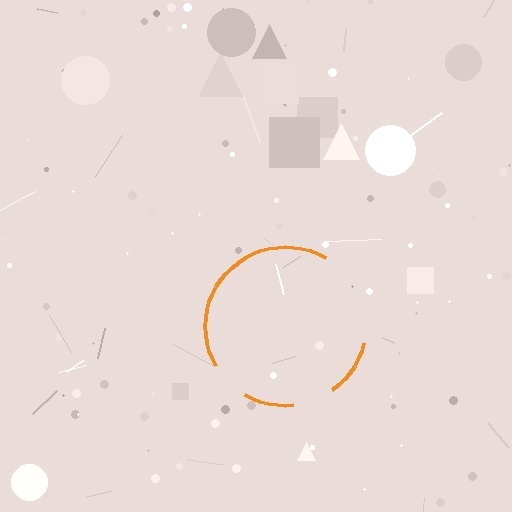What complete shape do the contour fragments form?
The contour fragments form a circle.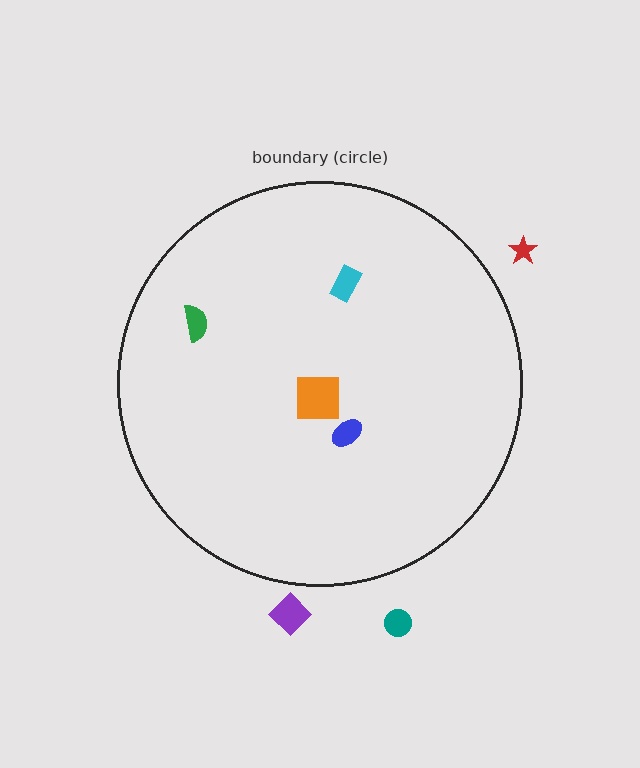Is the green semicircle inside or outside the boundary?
Inside.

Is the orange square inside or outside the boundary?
Inside.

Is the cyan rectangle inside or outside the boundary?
Inside.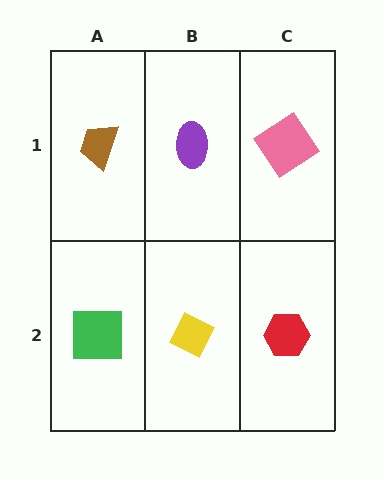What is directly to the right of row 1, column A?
A purple ellipse.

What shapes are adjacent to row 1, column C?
A red hexagon (row 2, column C), a purple ellipse (row 1, column B).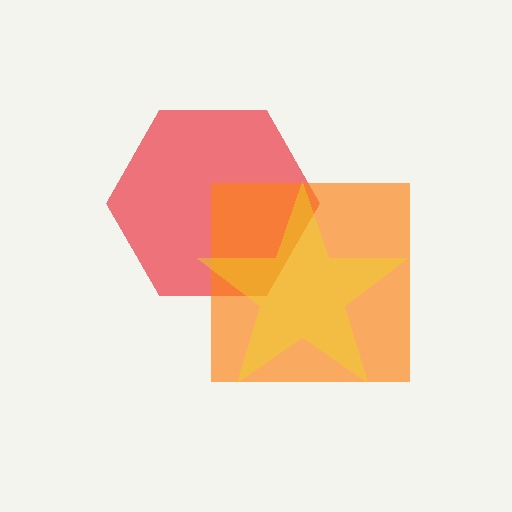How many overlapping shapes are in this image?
There are 3 overlapping shapes in the image.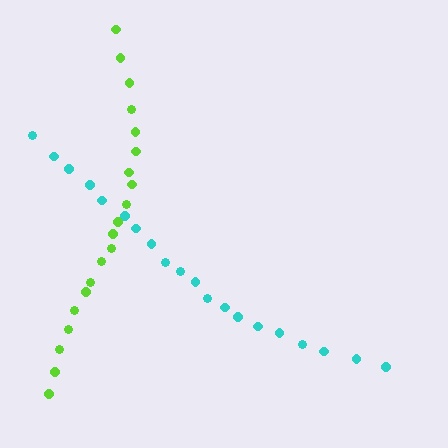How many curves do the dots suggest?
There are 2 distinct paths.